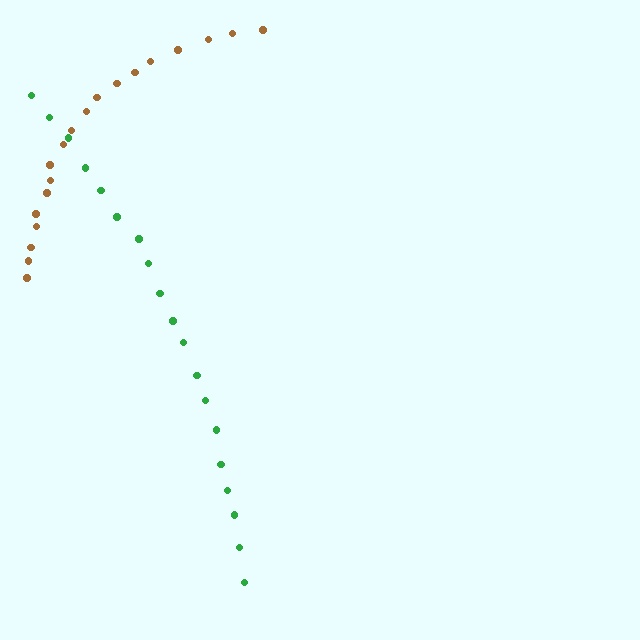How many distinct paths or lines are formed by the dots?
There are 2 distinct paths.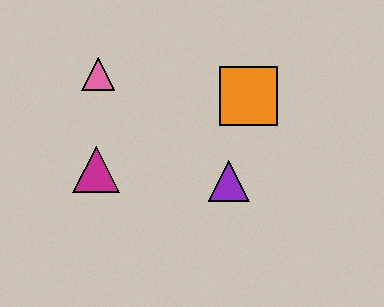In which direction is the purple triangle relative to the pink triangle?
The purple triangle is to the right of the pink triangle.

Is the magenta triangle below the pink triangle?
Yes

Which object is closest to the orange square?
The purple triangle is closest to the orange square.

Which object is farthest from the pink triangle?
The purple triangle is farthest from the pink triangle.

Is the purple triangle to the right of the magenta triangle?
Yes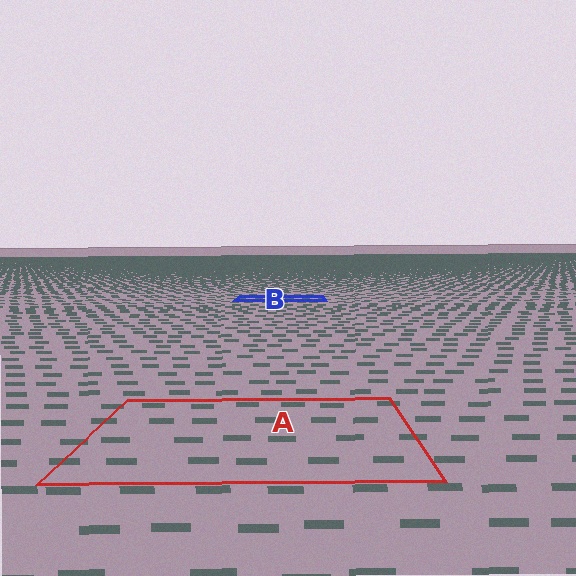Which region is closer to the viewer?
Region A is closer. The texture elements there are larger and more spread out.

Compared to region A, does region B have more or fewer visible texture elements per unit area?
Region B has more texture elements per unit area — they are packed more densely because it is farther away.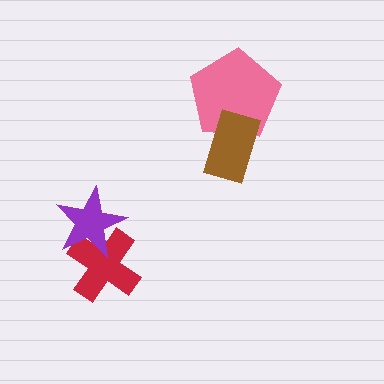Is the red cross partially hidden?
Yes, it is partially covered by another shape.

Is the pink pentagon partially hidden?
Yes, it is partially covered by another shape.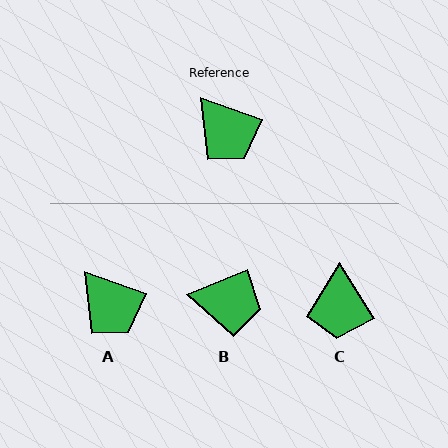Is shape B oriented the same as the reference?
No, it is off by about 43 degrees.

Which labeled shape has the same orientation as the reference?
A.